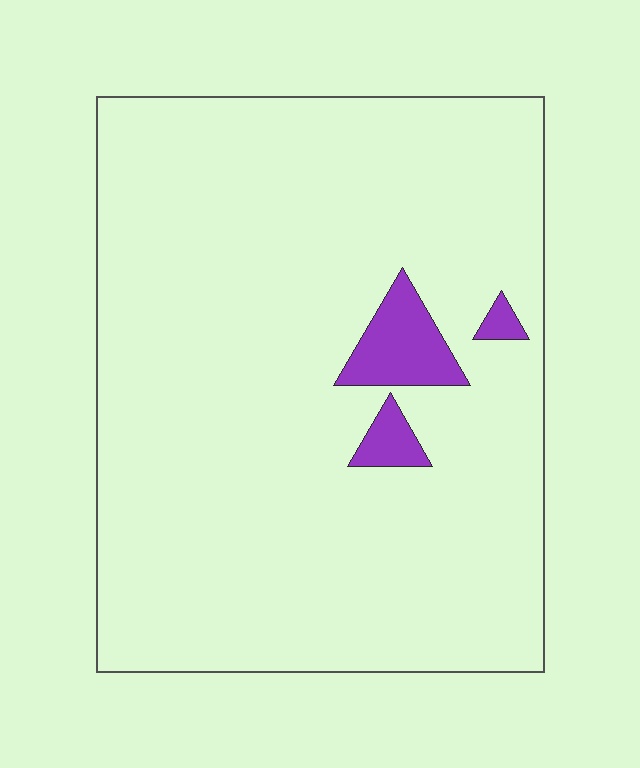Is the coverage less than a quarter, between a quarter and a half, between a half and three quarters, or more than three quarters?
Less than a quarter.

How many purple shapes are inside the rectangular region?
3.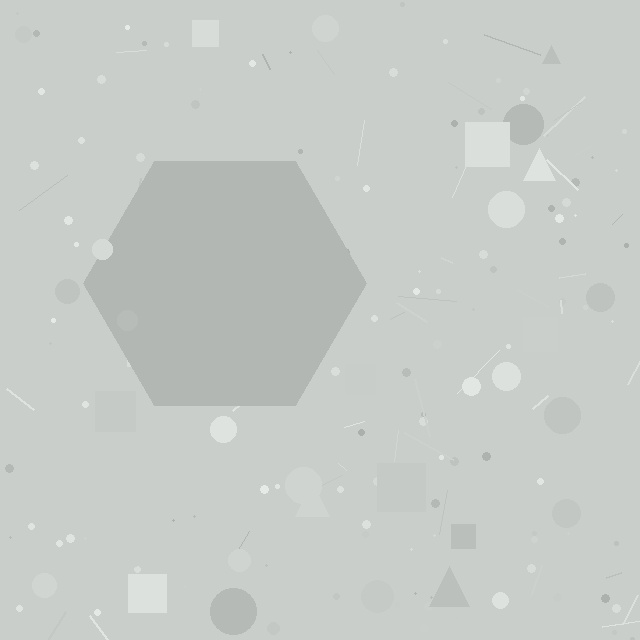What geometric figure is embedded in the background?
A hexagon is embedded in the background.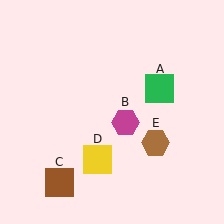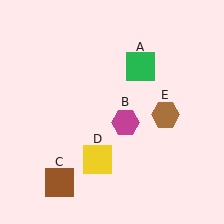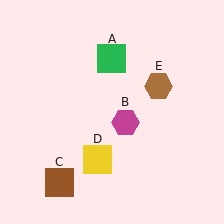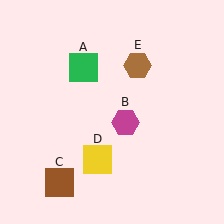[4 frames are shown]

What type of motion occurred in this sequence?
The green square (object A), brown hexagon (object E) rotated counterclockwise around the center of the scene.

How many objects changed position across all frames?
2 objects changed position: green square (object A), brown hexagon (object E).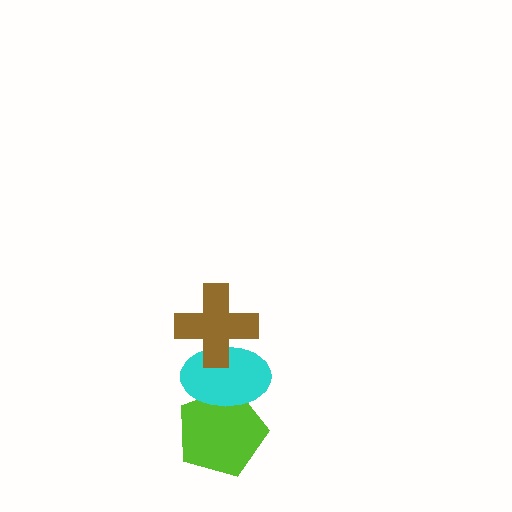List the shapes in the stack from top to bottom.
From top to bottom: the brown cross, the cyan ellipse, the lime pentagon.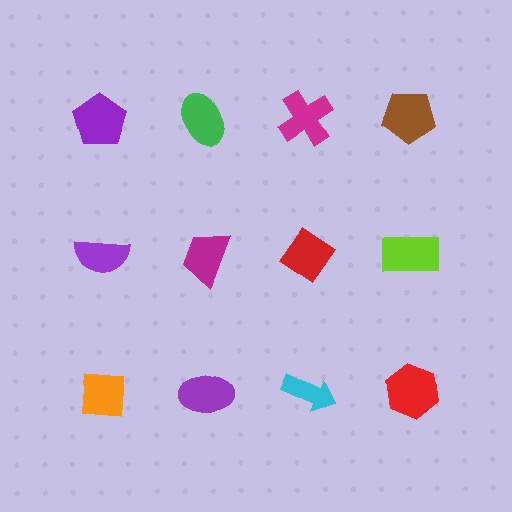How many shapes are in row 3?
4 shapes.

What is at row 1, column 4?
A brown pentagon.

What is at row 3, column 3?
A cyan arrow.